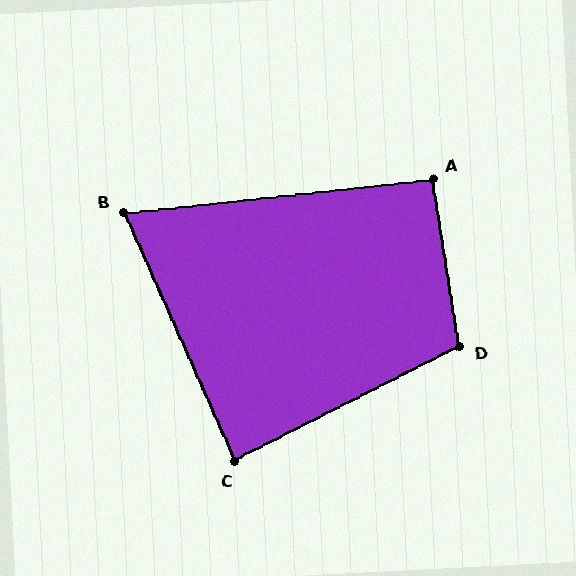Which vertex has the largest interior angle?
D, at approximately 108 degrees.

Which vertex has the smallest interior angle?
B, at approximately 72 degrees.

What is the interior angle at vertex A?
Approximately 93 degrees (approximately right).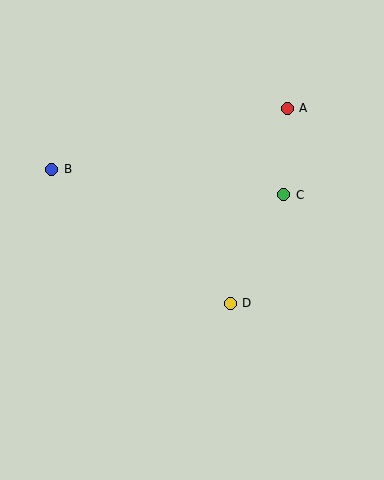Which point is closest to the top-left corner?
Point B is closest to the top-left corner.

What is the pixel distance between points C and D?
The distance between C and D is 121 pixels.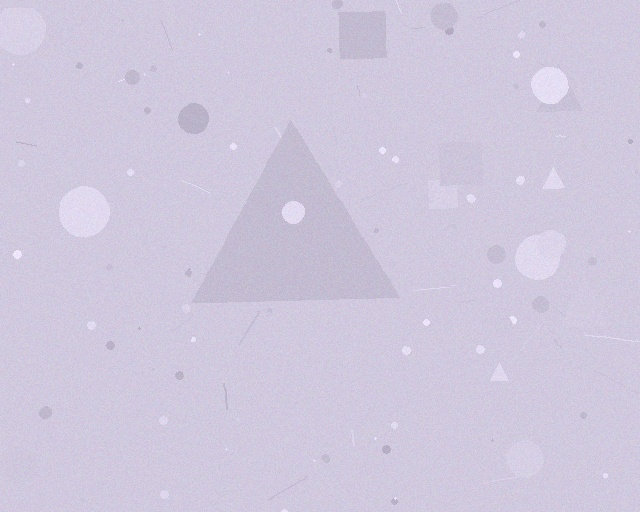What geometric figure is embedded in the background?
A triangle is embedded in the background.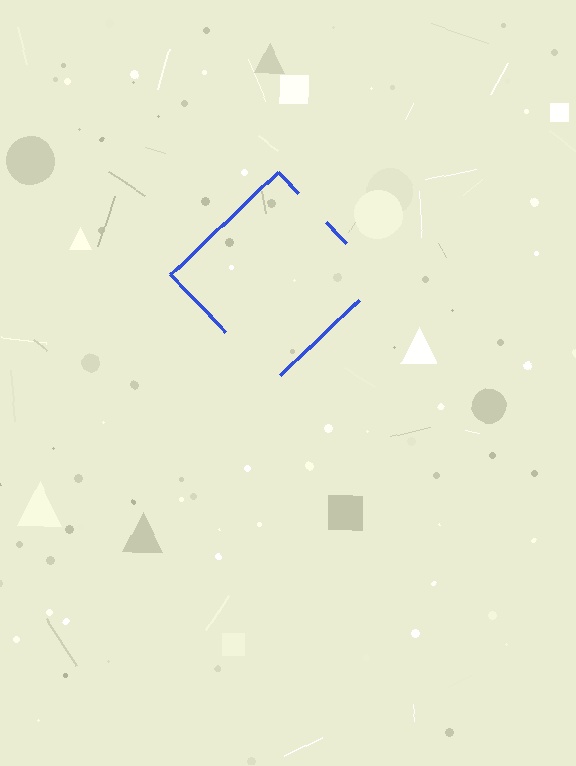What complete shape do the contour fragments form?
The contour fragments form a diamond.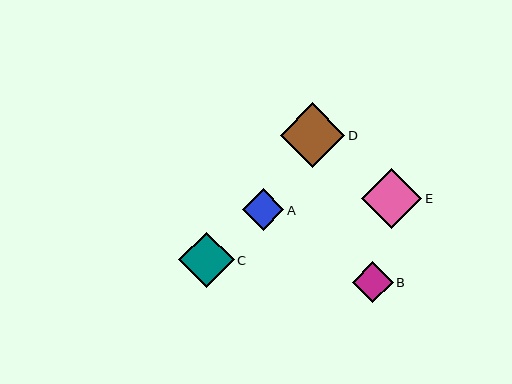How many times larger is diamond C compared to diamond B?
Diamond C is approximately 1.4 times the size of diamond B.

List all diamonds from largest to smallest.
From largest to smallest: D, E, C, A, B.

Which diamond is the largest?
Diamond D is the largest with a size of approximately 65 pixels.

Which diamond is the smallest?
Diamond B is the smallest with a size of approximately 41 pixels.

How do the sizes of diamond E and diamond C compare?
Diamond E and diamond C are approximately the same size.